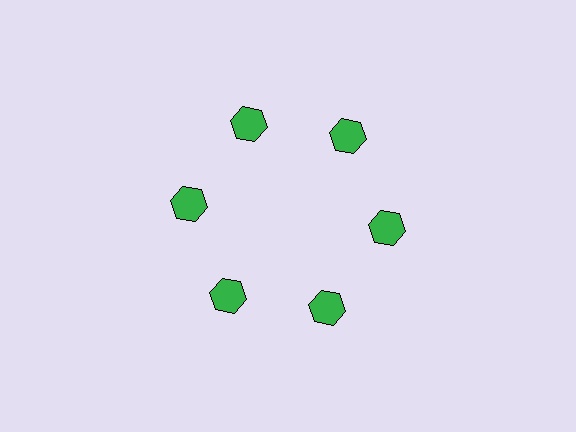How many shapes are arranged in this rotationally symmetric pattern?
There are 6 shapes, arranged in 6 groups of 1.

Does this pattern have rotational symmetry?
Yes, this pattern has 6-fold rotational symmetry. It looks the same after rotating 60 degrees around the center.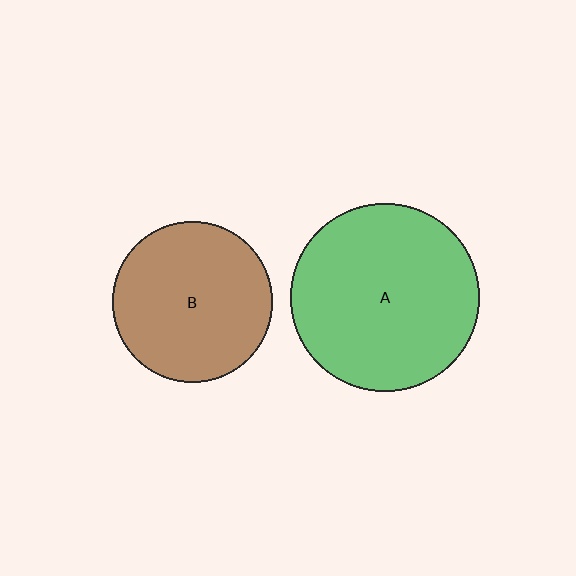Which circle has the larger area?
Circle A (green).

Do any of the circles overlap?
No, none of the circles overlap.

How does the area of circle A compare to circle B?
Approximately 1.4 times.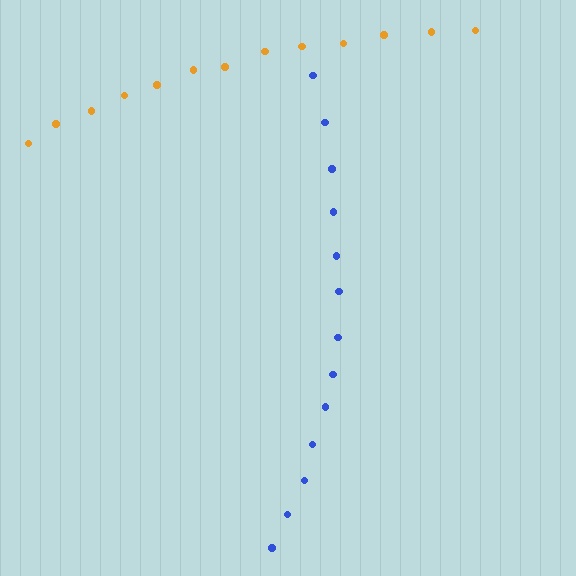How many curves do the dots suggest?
There are 2 distinct paths.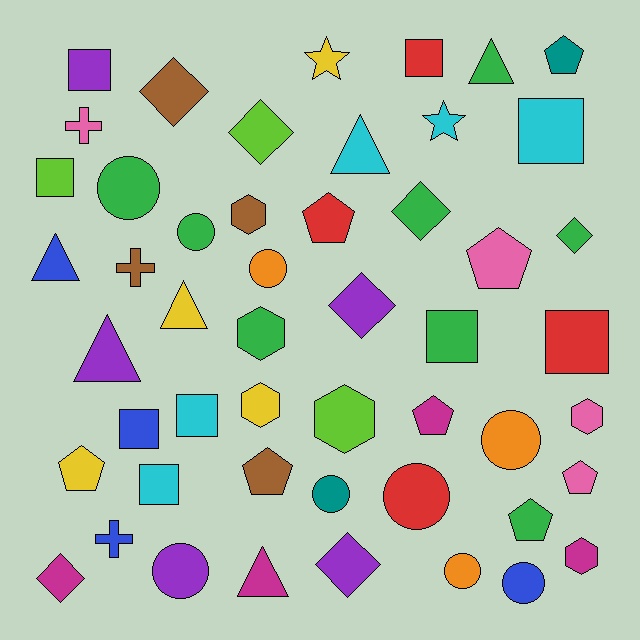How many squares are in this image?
There are 9 squares.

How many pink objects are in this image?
There are 4 pink objects.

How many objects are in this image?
There are 50 objects.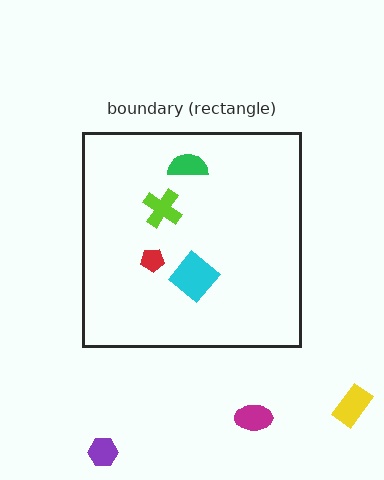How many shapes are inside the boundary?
4 inside, 3 outside.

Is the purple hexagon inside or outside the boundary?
Outside.